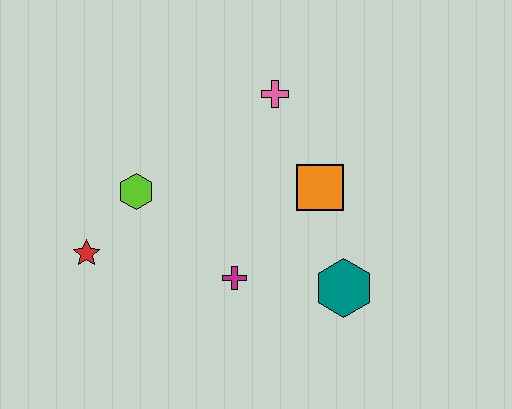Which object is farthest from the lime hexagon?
The teal hexagon is farthest from the lime hexagon.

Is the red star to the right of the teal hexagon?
No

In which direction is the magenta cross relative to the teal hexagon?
The magenta cross is to the left of the teal hexagon.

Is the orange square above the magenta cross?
Yes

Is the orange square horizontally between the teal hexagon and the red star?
Yes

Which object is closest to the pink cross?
The orange square is closest to the pink cross.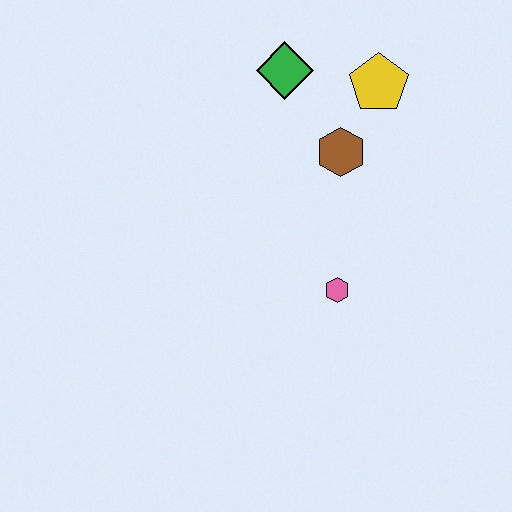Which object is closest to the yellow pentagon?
The brown hexagon is closest to the yellow pentagon.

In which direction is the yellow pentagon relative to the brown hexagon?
The yellow pentagon is above the brown hexagon.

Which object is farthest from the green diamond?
The pink hexagon is farthest from the green diamond.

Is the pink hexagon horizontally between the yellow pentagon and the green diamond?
Yes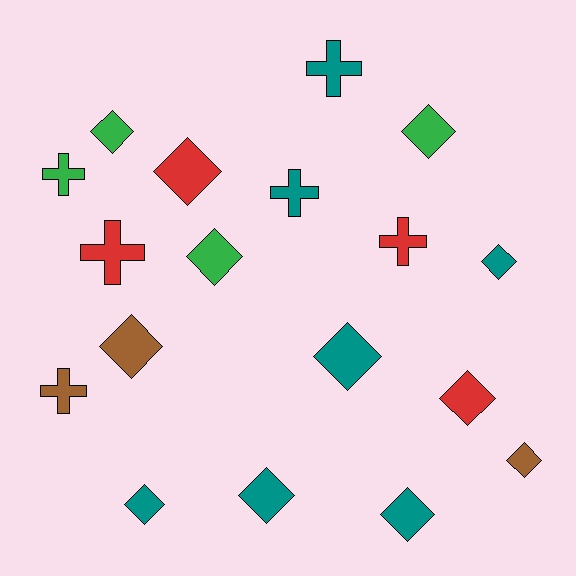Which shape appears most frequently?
Diamond, with 12 objects.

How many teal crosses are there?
There are 2 teal crosses.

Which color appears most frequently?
Teal, with 7 objects.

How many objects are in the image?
There are 18 objects.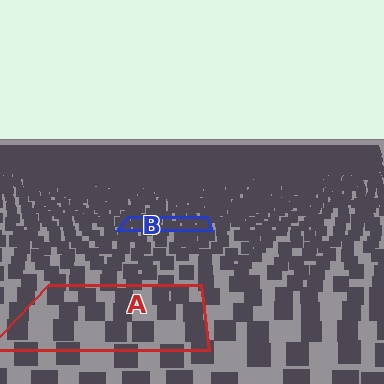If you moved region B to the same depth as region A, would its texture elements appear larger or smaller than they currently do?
They would appear larger. At a closer depth, the same texture elements are projected at a bigger on-screen size.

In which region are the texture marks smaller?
The texture marks are smaller in region B, because it is farther away.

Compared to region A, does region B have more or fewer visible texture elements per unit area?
Region B has more texture elements per unit area — they are packed more densely because it is farther away.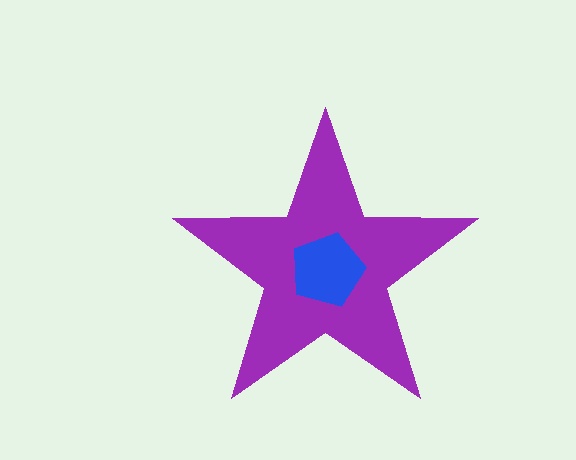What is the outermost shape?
The purple star.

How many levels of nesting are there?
2.